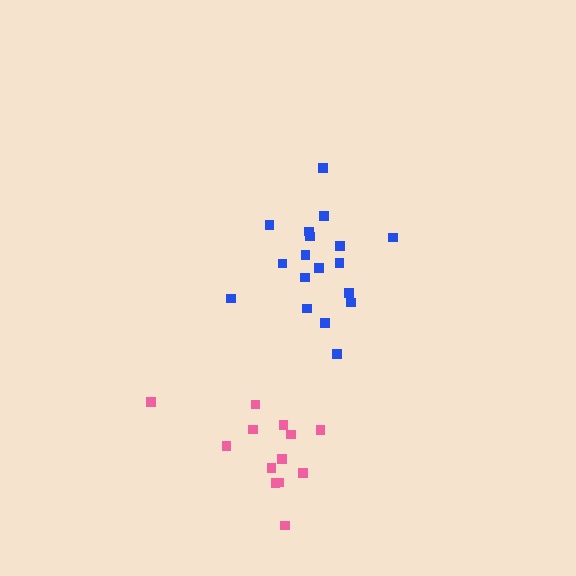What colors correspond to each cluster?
The clusters are colored: blue, pink.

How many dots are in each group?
Group 1: 18 dots, Group 2: 13 dots (31 total).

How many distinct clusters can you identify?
There are 2 distinct clusters.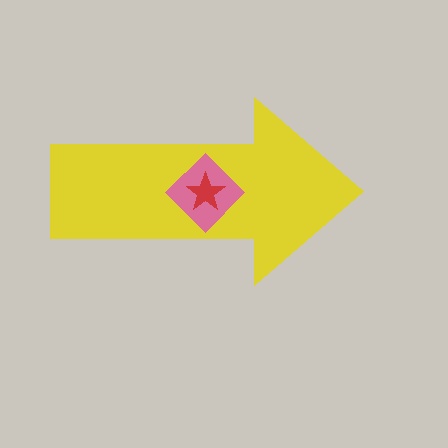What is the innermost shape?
The red star.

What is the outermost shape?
The yellow arrow.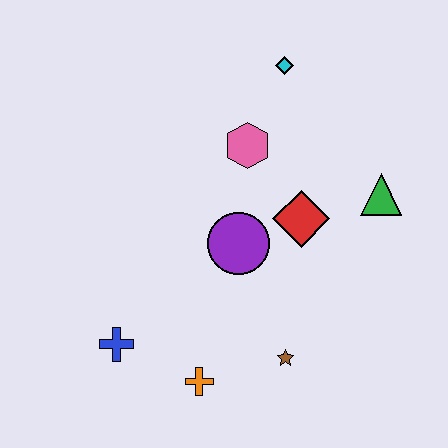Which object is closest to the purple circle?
The red diamond is closest to the purple circle.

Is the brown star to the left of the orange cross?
No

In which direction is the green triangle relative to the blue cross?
The green triangle is to the right of the blue cross.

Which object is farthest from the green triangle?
The blue cross is farthest from the green triangle.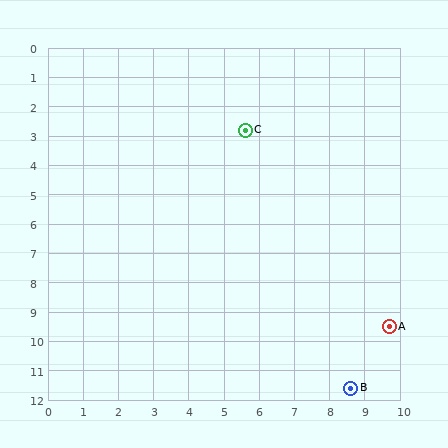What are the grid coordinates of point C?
Point C is at approximately (5.6, 2.8).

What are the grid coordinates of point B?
Point B is at approximately (8.6, 11.6).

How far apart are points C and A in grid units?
Points C and A are about 7.9 grid units apart.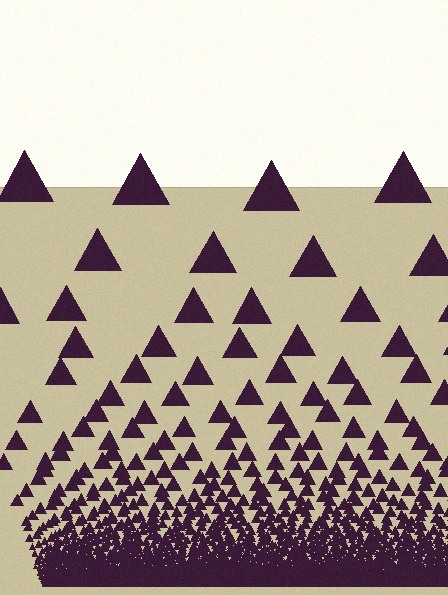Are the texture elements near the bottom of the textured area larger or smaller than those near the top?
Smaller. The gradient is inverted — elements near the bottom are smaller and denser.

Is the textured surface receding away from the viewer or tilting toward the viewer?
The surface appears to tilt toward the viewer. Texture elements get larger and sparser toward the top.